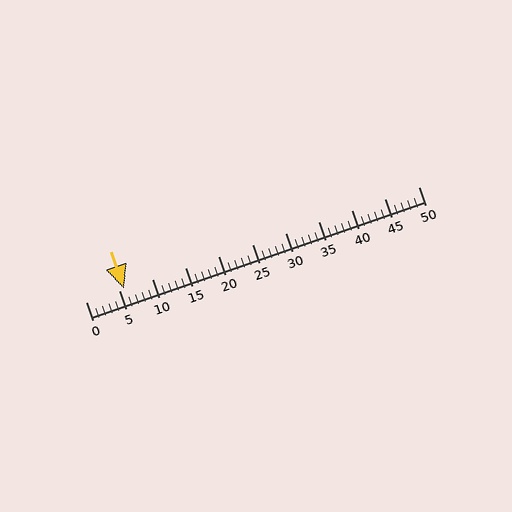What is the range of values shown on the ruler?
The ruler shows values from 0 to 50.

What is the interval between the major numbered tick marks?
The major tick marks are spaced 5 units apart.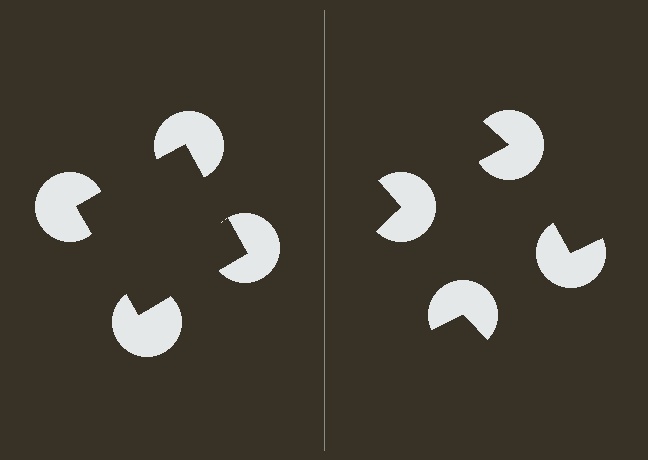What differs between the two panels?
The pac-man discs are positioned identically on both sides; only the wedge orientations differ. On the left they align to a square; on the right they are misaligned.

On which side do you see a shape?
An illusory square appears on the left side. On the right side the wedge cuts are rotated, so no coherent shape forms.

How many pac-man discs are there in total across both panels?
8 — 4 on each side.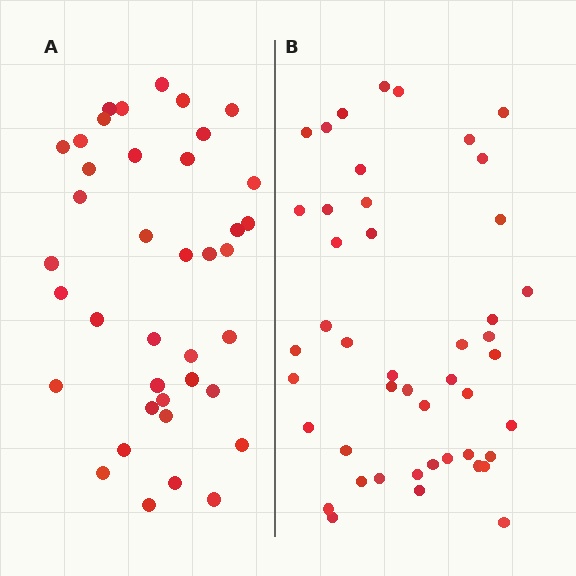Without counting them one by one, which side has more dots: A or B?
Region B (the right region) has more dots.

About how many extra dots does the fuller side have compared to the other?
Region B has roughly 8 or so more dots than region A.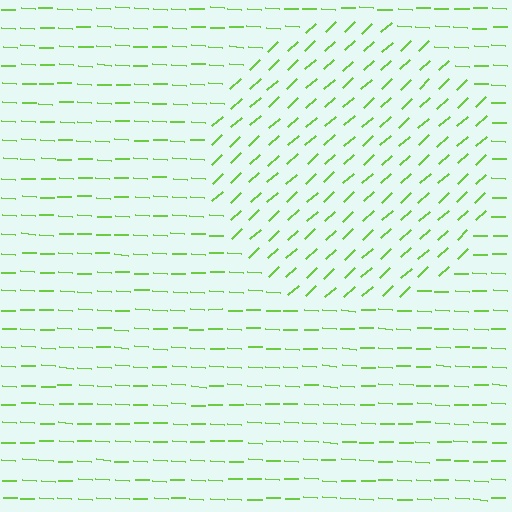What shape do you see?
I see a circle.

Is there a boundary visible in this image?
Yes, there is a texture boundary formed by a change in line orientation.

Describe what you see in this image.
The image is filled with small lime line segments. A circle region in the image has lines oriented differently from the surrounding lines, creating a visible texture boundary.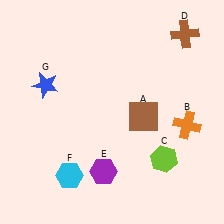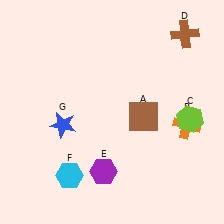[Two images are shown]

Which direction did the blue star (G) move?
The blue star (G) moved down.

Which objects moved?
The objects that moved are: the lime hexagon (C), the blue star (G).